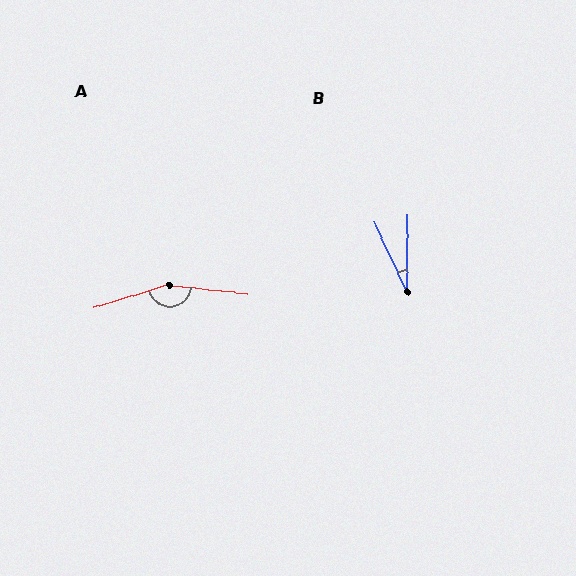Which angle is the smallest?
B, at approximately 26 degrees.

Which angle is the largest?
A, at approximately 156 degrees.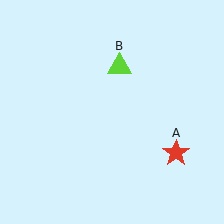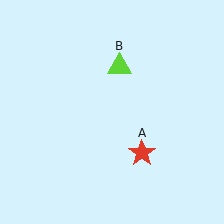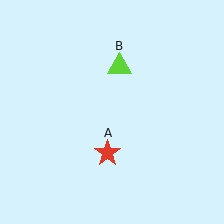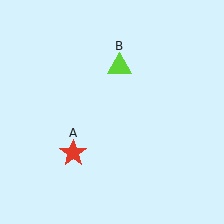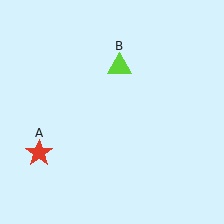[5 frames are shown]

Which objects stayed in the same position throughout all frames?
Lime triangle (object B) remained stationary.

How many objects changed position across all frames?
1 object changed position: red star (object A).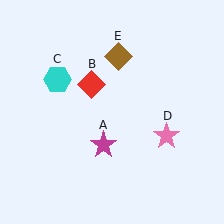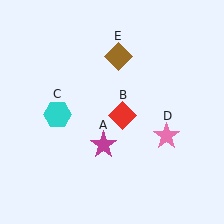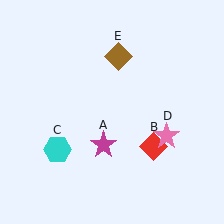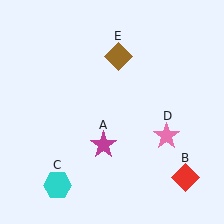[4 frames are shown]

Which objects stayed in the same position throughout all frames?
Magenta star (object A) and pink star (object D) and brown diamond (object E) remained stationary.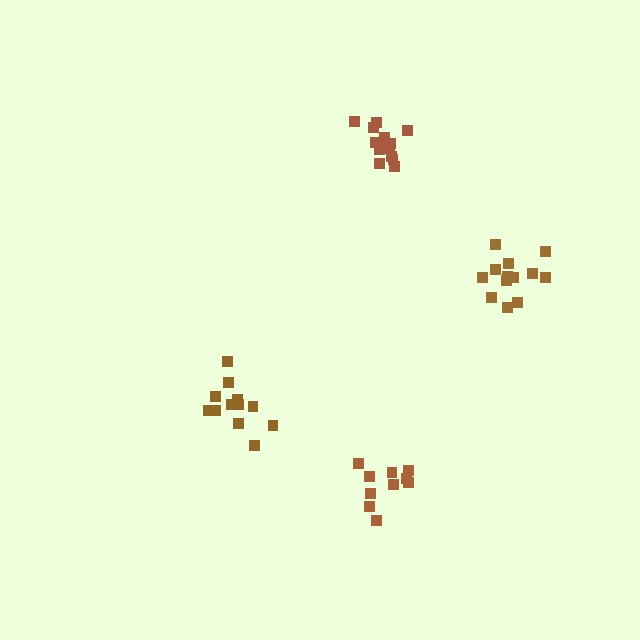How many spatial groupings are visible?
There are 4 spatial groupings.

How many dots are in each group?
Group 1: 13 dots, Group 2: 14 dots, Group 3: 10 dots, Group 4: 12 dots (49 total).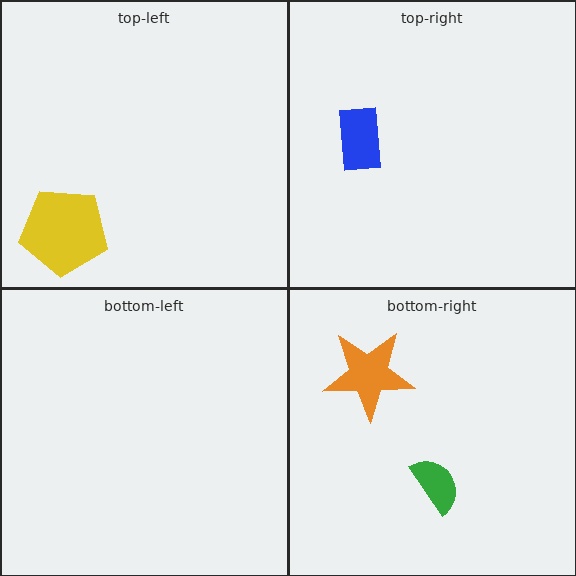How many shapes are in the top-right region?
1.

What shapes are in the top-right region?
The blue rectangle.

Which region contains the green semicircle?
The bottom-right region.